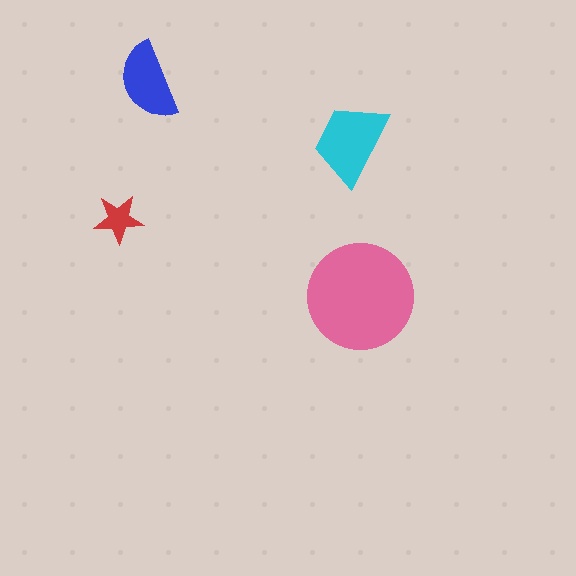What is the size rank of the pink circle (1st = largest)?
1st.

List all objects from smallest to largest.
The red star, the blue semicircle, the cyan trapezoid, the pink circle.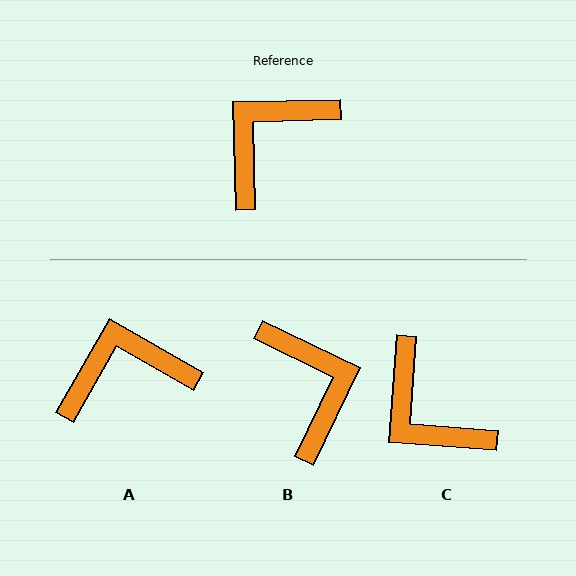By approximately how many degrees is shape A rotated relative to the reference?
Approximately 31 degrees clockwise.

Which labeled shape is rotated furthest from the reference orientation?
B, about 117 degrees away.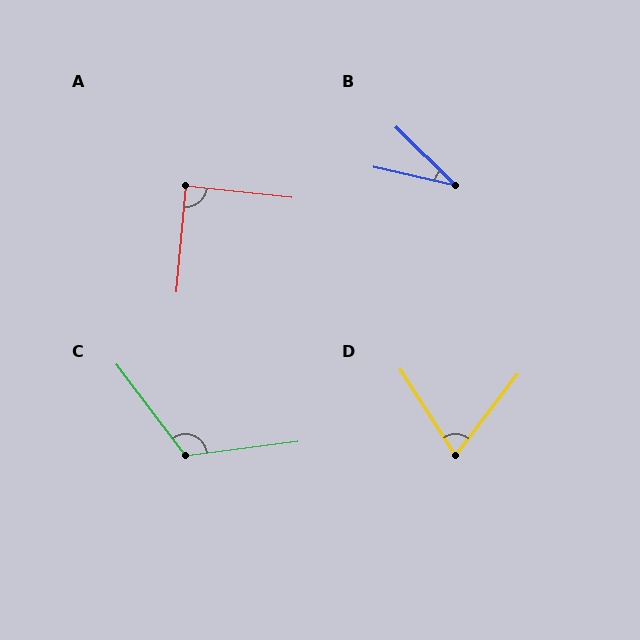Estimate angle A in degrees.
Approximately 89 degrees.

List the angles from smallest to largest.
B (31°), D (70°), A (89°), C (120°).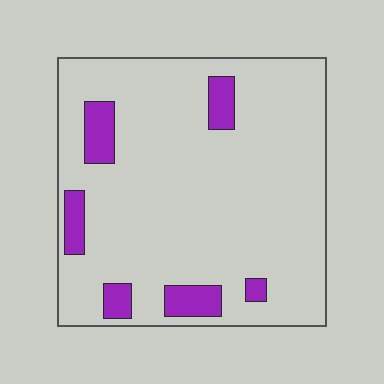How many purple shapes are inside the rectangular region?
6.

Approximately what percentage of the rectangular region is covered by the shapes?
Approximately 10%.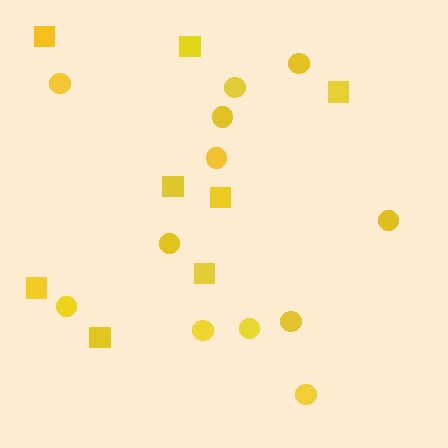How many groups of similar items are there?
There are 2 groups: one group of circles (12) and one group of squares (8).